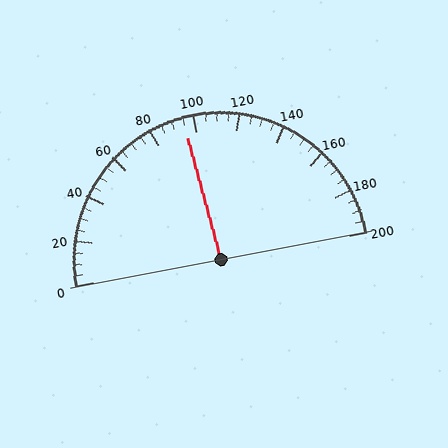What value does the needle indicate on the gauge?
The needle indicates approximately 95.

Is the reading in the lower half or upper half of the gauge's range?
The reading is in the lower half of the range (0 to 200).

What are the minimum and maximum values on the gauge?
The gauge ranges from 0 to 200.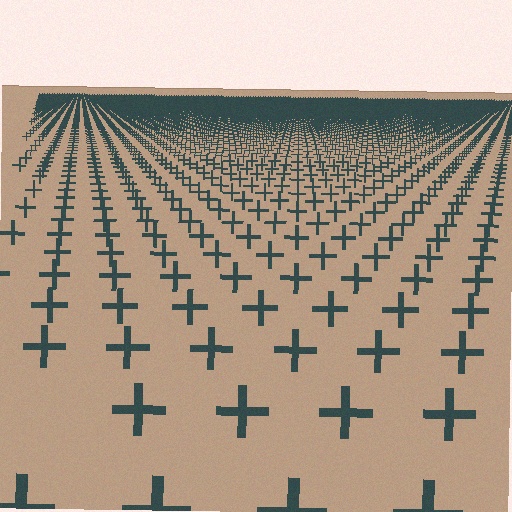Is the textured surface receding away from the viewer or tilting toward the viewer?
The surface is receding away from the viewer. Texture elements get smaller and denser toward the top.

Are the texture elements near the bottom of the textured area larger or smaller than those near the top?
Larger. Near the bottom, elements are closer to the viewer and appear at a bigger on-screen size.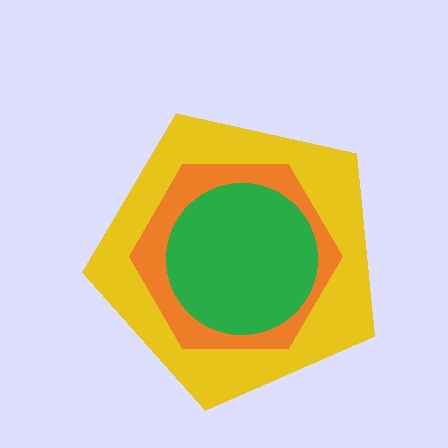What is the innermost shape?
The green circle.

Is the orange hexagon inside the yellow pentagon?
Yes.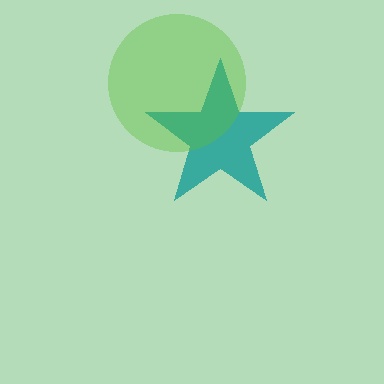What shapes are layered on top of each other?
The layered shapes are: a teal star, a lime circle.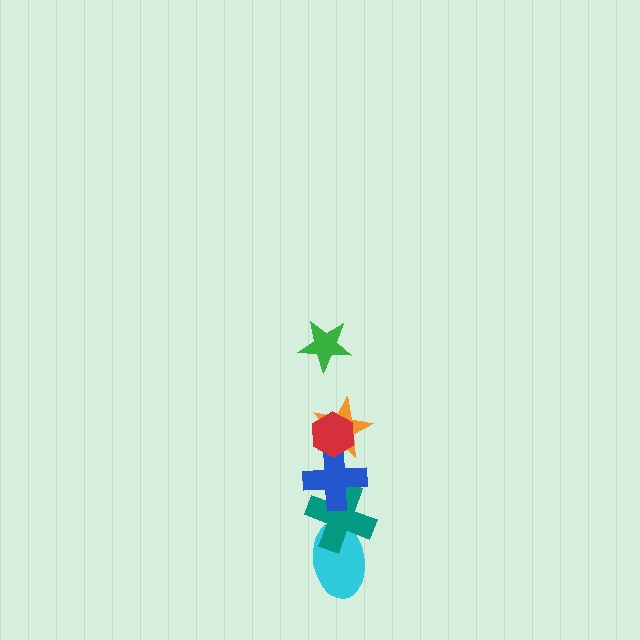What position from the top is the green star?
The green star is 1st from the top.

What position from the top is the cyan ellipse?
The cyan ellipse is 6th from the top.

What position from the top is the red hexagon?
The red hexagon is 2nd from the top.